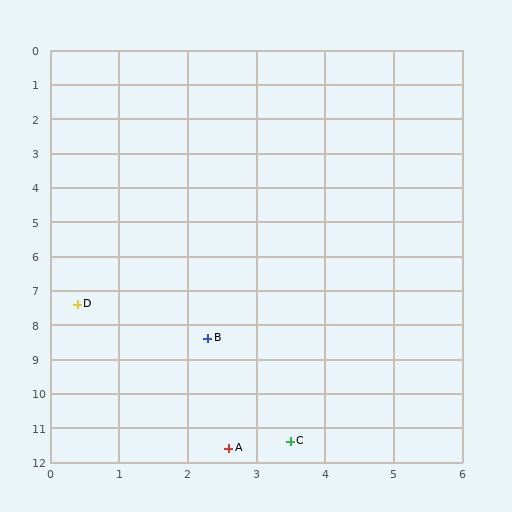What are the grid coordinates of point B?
Point B is at approximately (2.3, 8.4).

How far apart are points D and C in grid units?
Points D and C are about 5.1 grid units apart.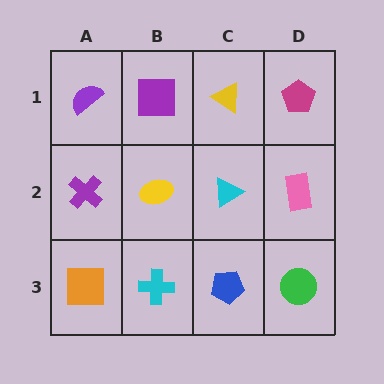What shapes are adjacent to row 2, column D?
A magenta pentagon (row 1, column D), a green circle (row 3, column D), a cyan triangle (row 2, column C).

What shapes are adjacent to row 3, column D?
A pink rectangle (row 2, column D), a blue pentagon (row 3, column C).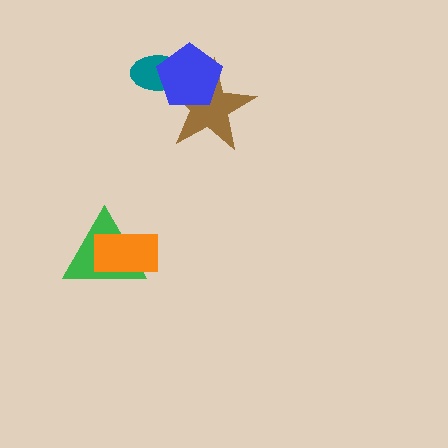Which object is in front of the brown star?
The blue pentagon is in front of the brown star.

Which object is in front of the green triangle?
The orange rectangle is in front of the green triangle.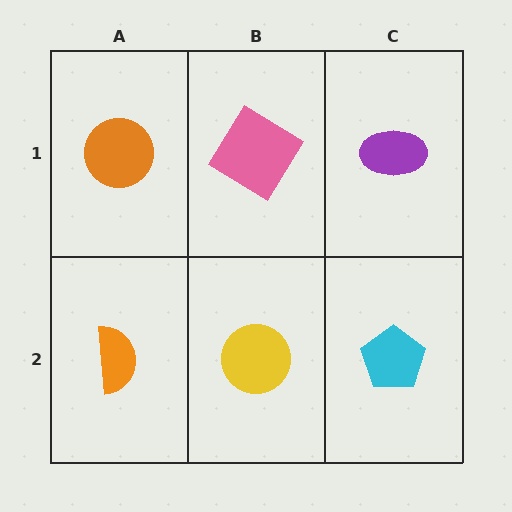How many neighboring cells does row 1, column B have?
3.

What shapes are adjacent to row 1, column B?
A yellow circle (row 2, column B), an orange circle (row 1, column A), a purple ellipse (row 1, column C).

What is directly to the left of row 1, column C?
A pink diamond.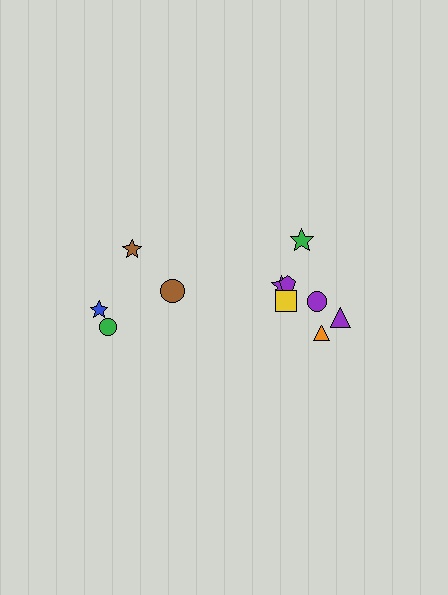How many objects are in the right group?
There are 8 objects.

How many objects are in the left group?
There are 4 objects.